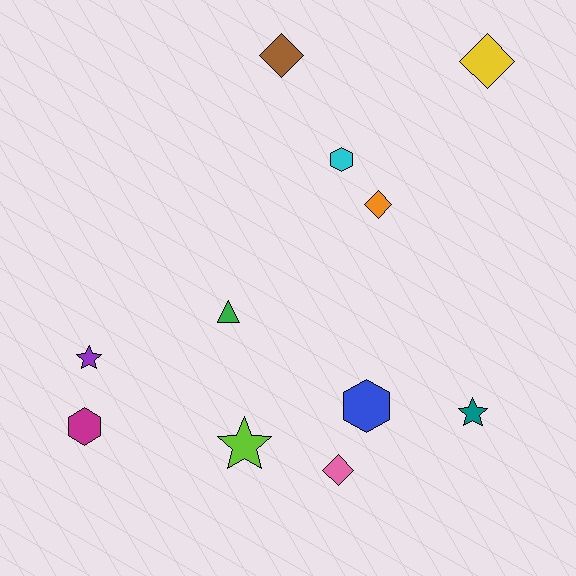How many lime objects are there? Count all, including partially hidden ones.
There is 1 lime object.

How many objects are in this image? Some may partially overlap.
There are 11 objects.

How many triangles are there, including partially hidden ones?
There is 1 triangle.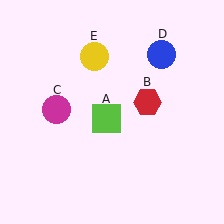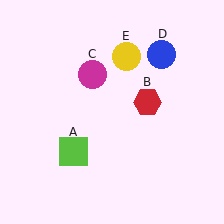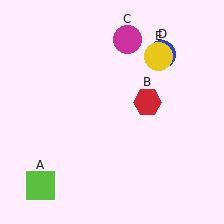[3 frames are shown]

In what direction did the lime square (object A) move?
The lime square (object A) moved down and to the left.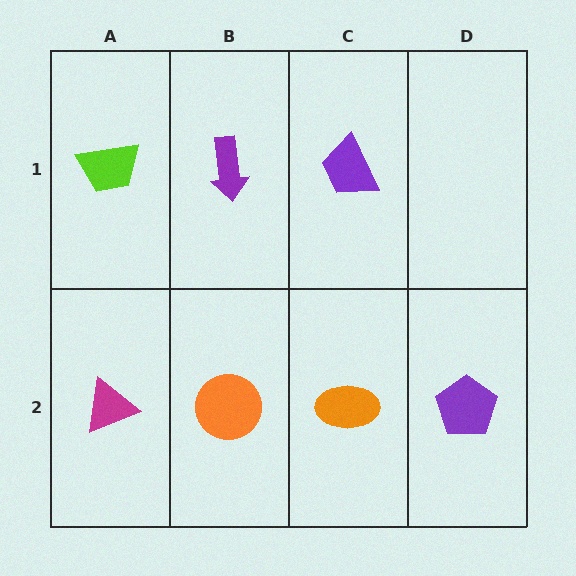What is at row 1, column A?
A lime trapezoid.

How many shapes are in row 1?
3 shapes.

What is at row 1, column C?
A purple trapezoid.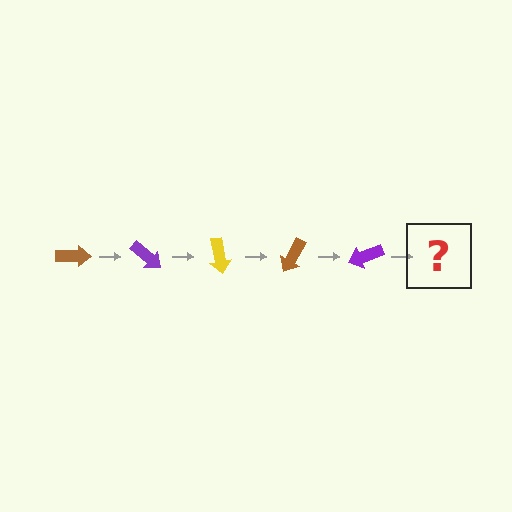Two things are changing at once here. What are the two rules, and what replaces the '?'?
The two rules are that it rotates 40 degrees each step and the color cycles through brown, purple, and yellow. The '?' should be a yellow arrow, rotated 200 degrees from the start.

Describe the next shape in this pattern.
It should be a yellow arrow, rotated 200 degrees from the start.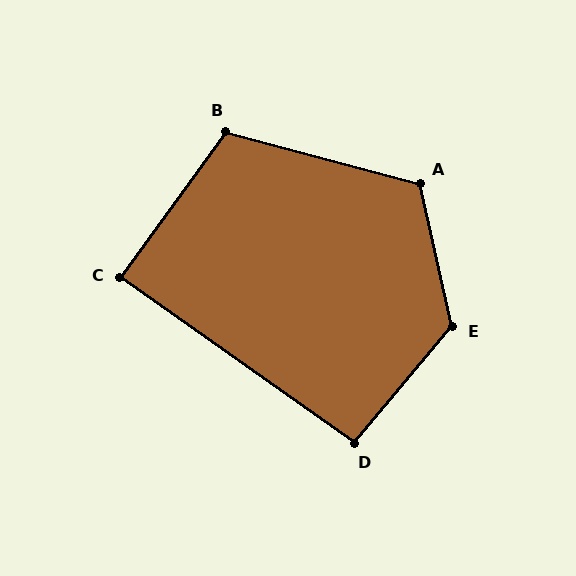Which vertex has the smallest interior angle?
C, at approximately 89 degrees.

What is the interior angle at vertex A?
Approximately 117 degrees (obtuse).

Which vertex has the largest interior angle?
E, at approximately 128 degrees.